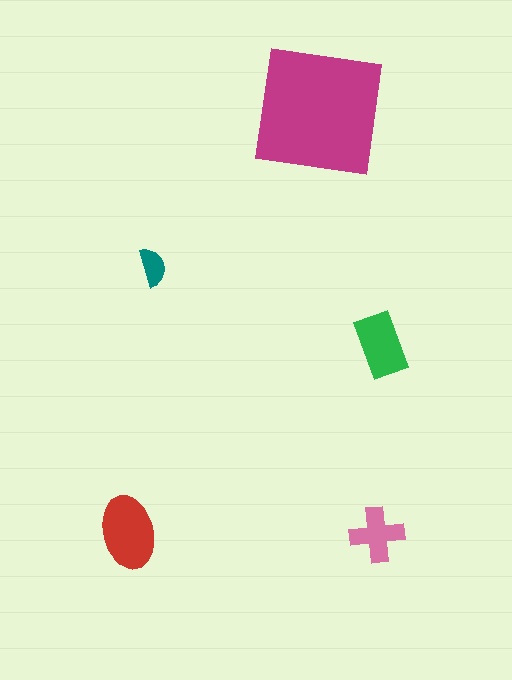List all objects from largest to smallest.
The magenta square, the red ellipse, the green rectangle, the pink cross, the teal semicircle.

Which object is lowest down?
The pink cross is bottommost.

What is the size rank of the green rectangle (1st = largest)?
3rd.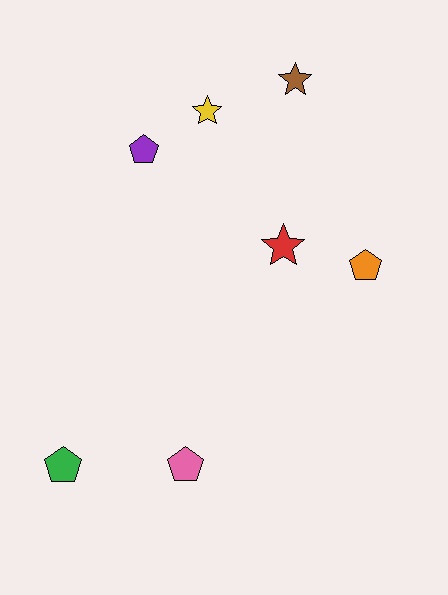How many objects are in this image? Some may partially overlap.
There are 7 objects.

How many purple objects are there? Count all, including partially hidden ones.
There is 1 purple object.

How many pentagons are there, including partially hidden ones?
There are 4 pentagons.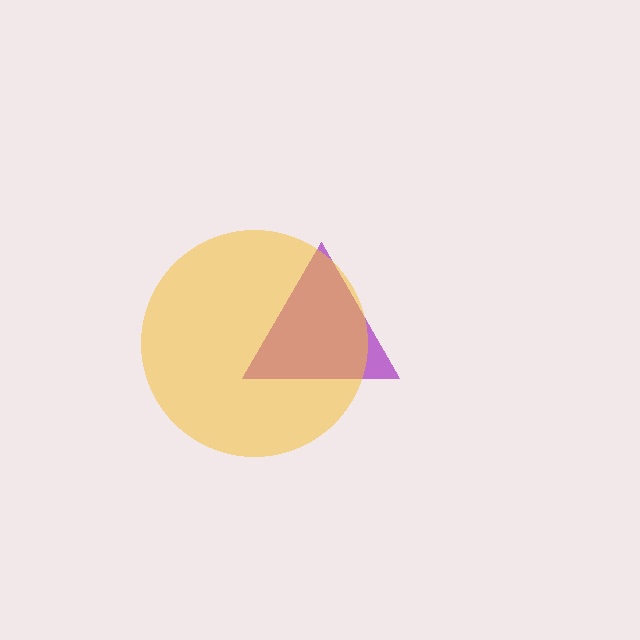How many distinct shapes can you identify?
There are 2 distinct shapes: a purple triangle, a yellow circle.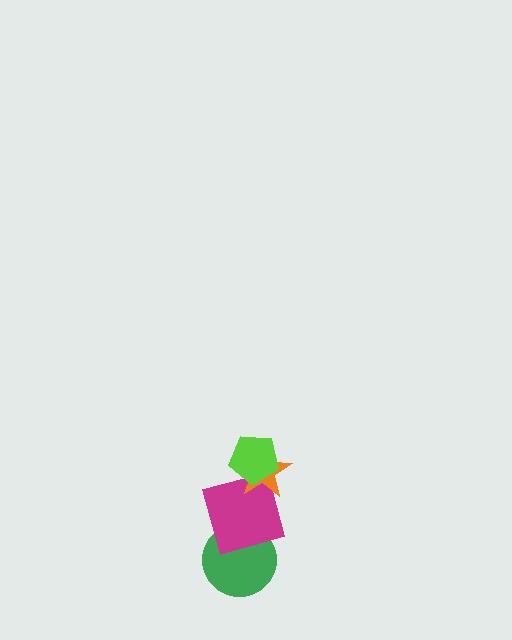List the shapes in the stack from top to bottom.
From top to bottom: the lime pentagon, the orange star, the magenta square, the green circle.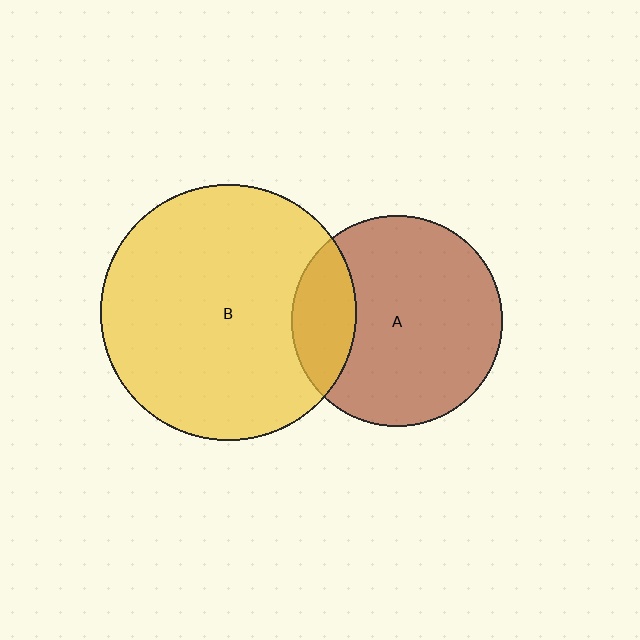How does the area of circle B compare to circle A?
Approximately 1.5 times.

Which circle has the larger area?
Circle B (yellow).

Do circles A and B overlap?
Yes.